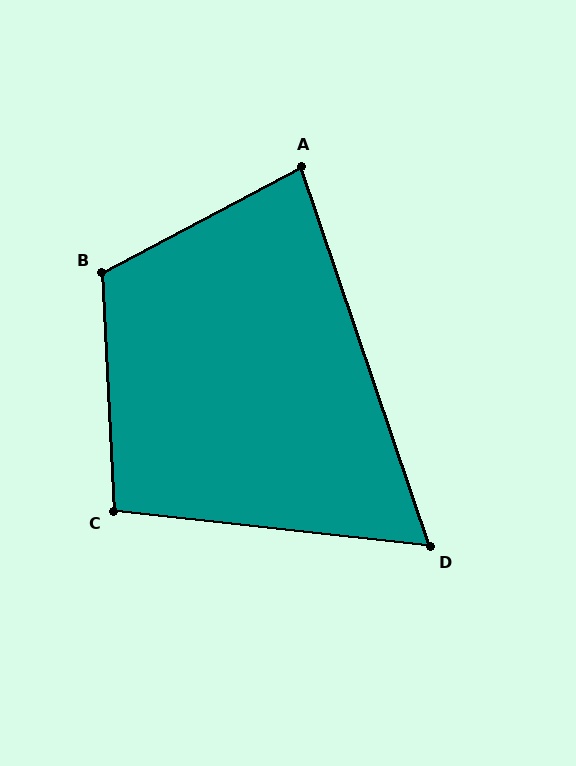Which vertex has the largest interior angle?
B, at approximately 115 degrees.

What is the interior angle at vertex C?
Approximately 99 degrees (obtuse).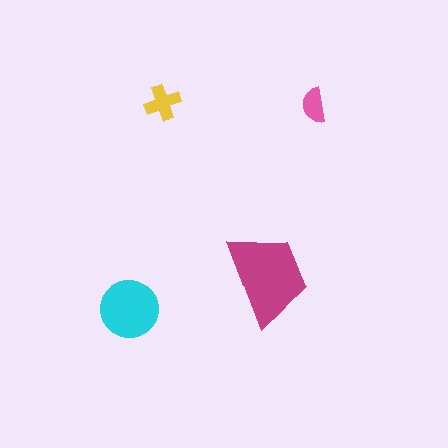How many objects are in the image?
There are 4 objects in the image.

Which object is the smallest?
The pink semicircle.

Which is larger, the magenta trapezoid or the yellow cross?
The magenta trapezoid.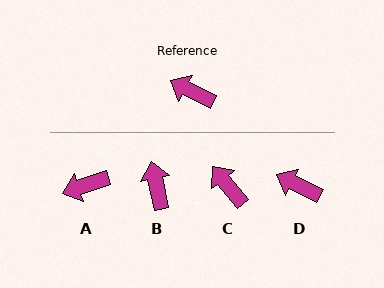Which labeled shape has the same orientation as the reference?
D.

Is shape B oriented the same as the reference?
No, it is off by about 51 degrees.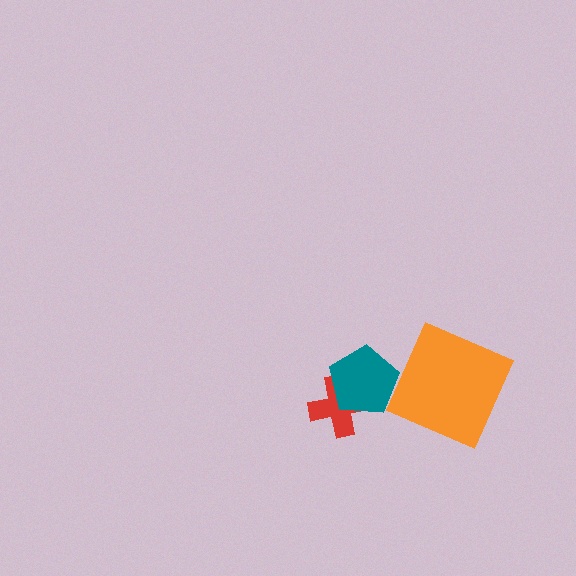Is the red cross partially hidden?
Yes, it is partially covered by another shape.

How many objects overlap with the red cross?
1 object overlaps with the red cross.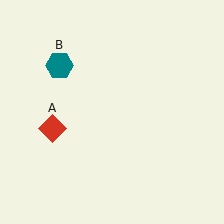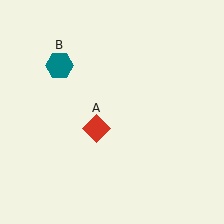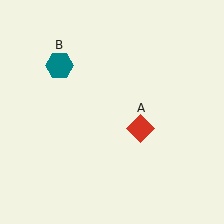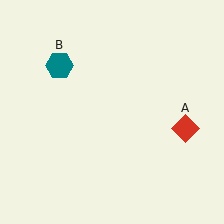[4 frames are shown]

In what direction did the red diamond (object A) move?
The red diamond (object A) moved right.